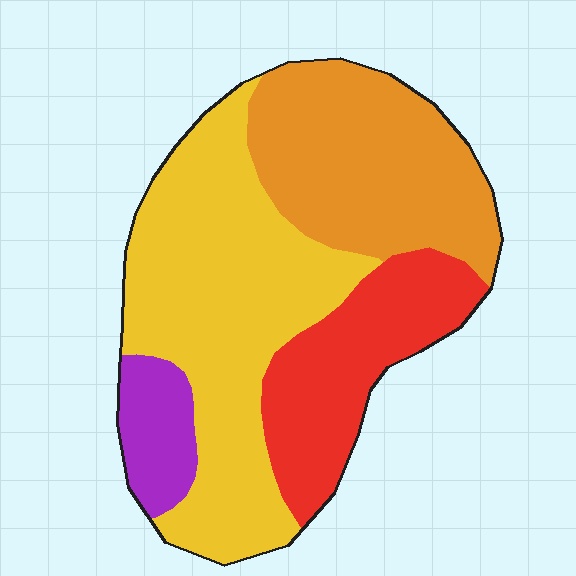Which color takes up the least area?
Purple, at roughly 10%.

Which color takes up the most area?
Yellow, at roughly 45%.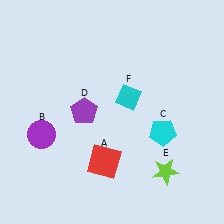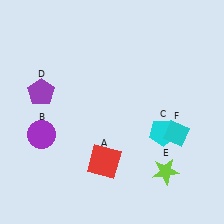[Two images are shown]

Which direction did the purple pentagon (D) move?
The purple pentagon (D) moved left.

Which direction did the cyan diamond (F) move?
The cyan diamond (F) moved right.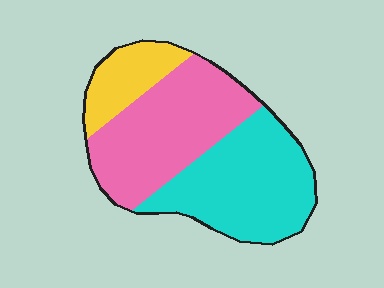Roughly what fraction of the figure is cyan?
Cyan covers 42% of the figure.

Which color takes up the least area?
Yellow, at roughly 15%.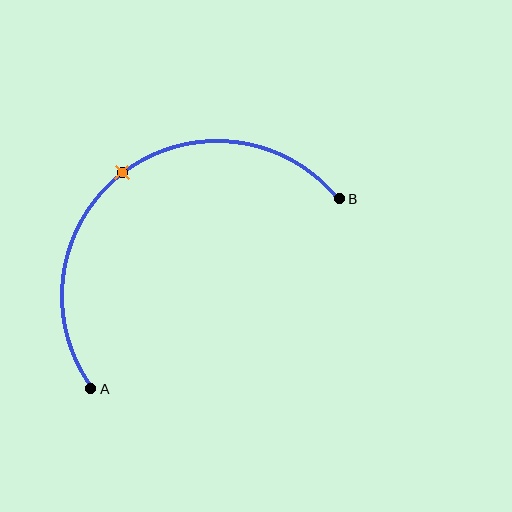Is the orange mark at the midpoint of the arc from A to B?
Yes. The orange mark lies on the arc at equal arc-length from both A and B — it is the arc midpoint.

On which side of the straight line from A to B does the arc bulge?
The arc bulges above and to the left of the straight line connecting A and B.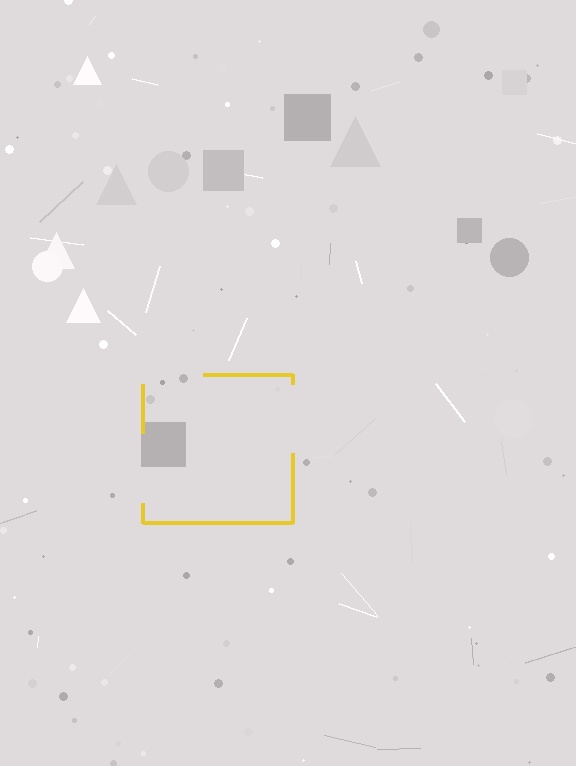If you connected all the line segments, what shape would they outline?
They would outline a square.